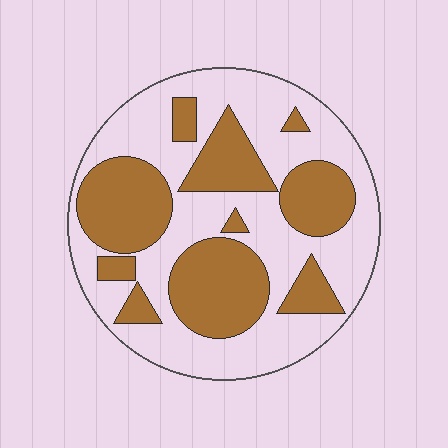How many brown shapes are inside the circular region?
10.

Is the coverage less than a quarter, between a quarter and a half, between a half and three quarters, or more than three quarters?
Between a quarter and a half.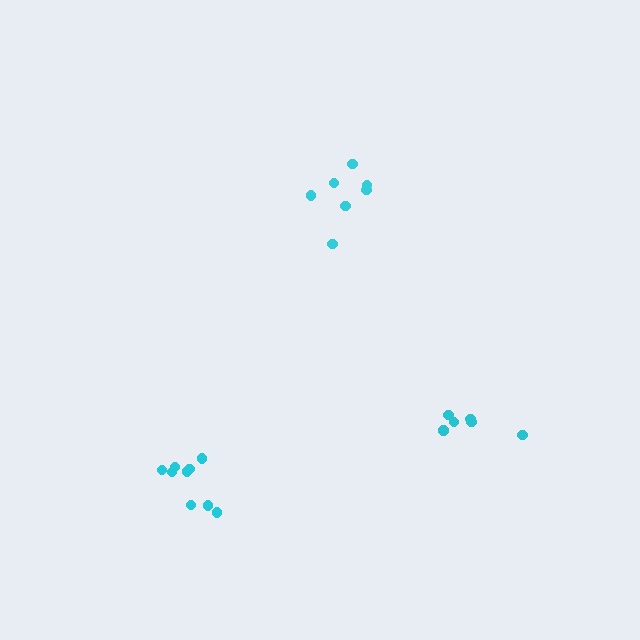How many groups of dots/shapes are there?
There are 3 groups.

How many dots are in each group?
Group 1: 9 dots, Group 2: 6 dots, Group 3: 7 dots (22 total).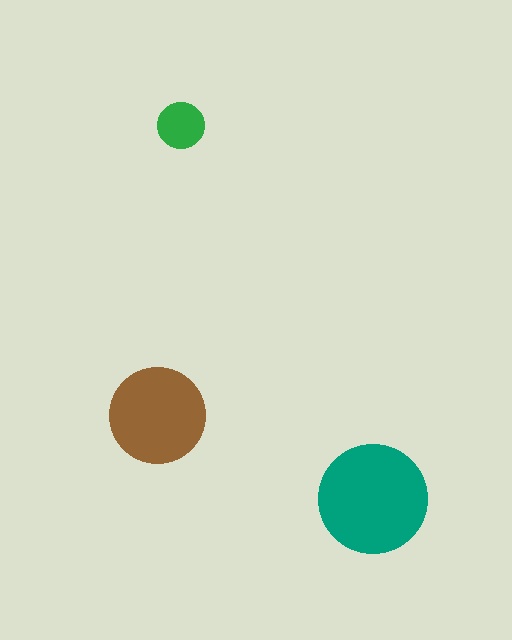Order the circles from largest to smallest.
the teal one, the brown one, the green one.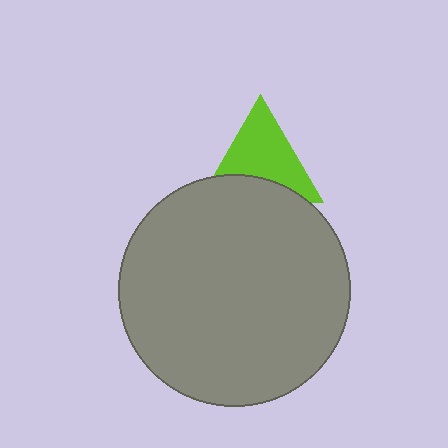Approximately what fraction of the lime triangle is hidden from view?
Roughly 34% of the lime triangle is hidden behind the gray circle.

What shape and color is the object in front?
The object in front is a gray circle.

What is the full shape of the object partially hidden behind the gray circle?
The partially hidden object is a lime triangle.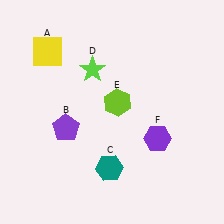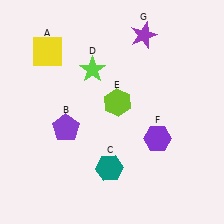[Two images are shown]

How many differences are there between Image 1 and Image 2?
There is 1 difference between the two images.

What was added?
A purple star (G) was added in Image 2.